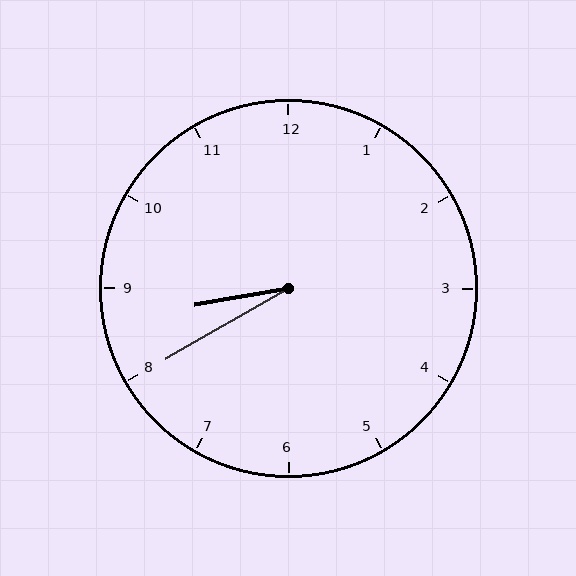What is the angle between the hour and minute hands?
Approximately 20 degrees.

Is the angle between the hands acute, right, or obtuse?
It is acute.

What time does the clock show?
8:40.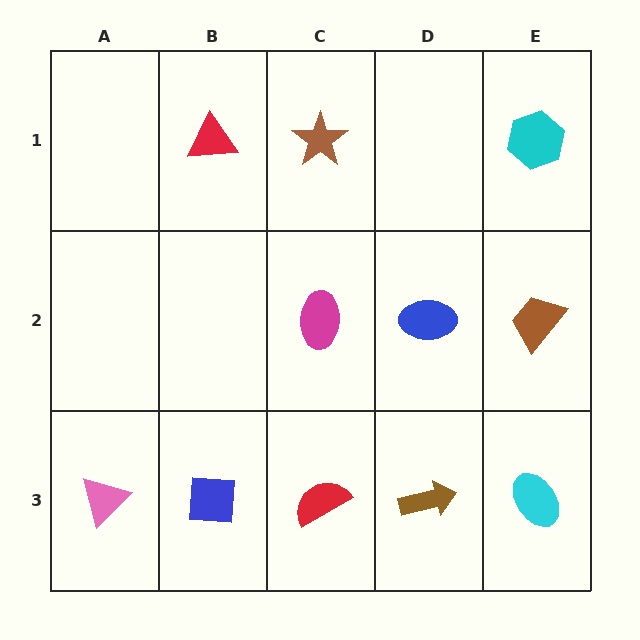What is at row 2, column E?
A brown trapezoid.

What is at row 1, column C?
A brown star.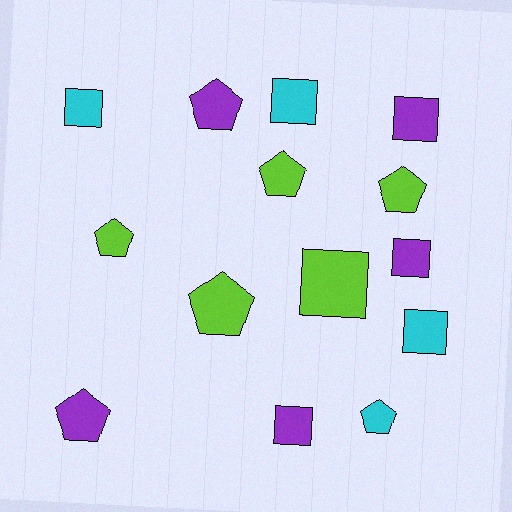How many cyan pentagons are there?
There is 1 cyan pentagon.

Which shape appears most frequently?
Pentagon, with 7 objects.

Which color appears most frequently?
Purple, with 5 objects.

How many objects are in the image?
There are 14 objects.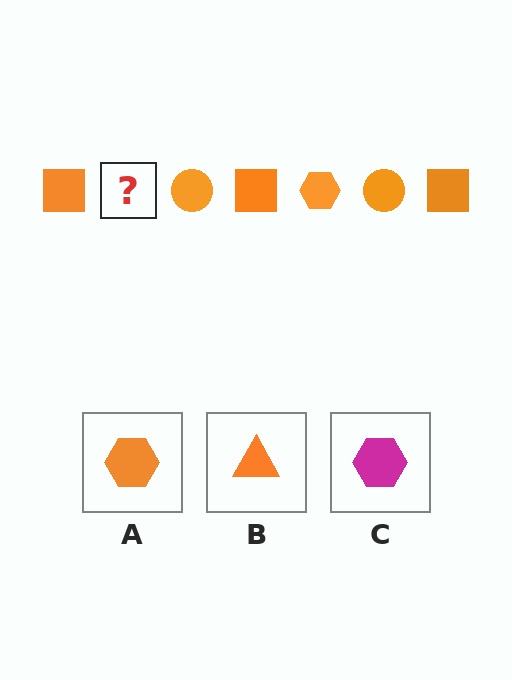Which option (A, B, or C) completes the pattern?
A.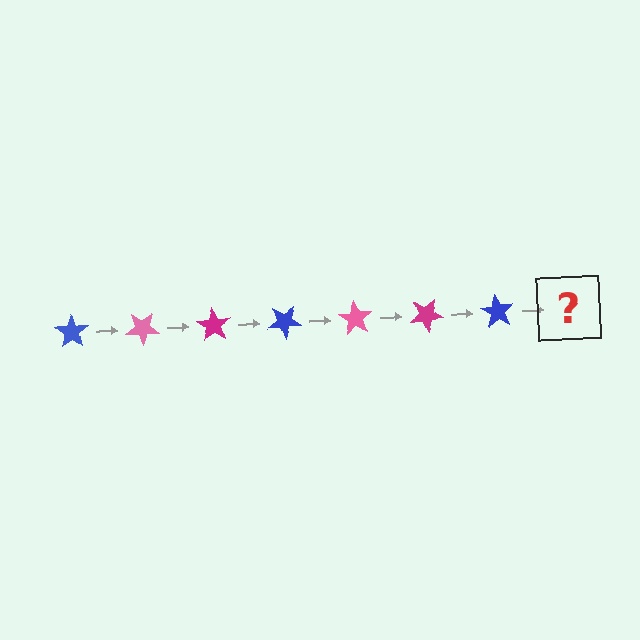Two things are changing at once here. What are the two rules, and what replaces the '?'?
The two rules are that it rotates 35 degrees each step and the color cycles through blue, pink, and magenta. The '?' should be a pink star, rotated 245 degrees from the start.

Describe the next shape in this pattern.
It should be a pink star, rotated 245 degrees from the start.